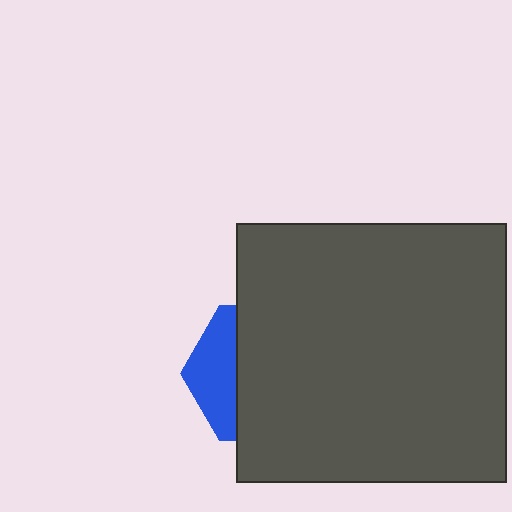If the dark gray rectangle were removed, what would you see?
You would see the complete blue hexagon.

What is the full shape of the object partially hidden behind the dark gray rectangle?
The partially hidden object is a blue hexagon.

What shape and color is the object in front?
The object in front is a dark gray rectangle.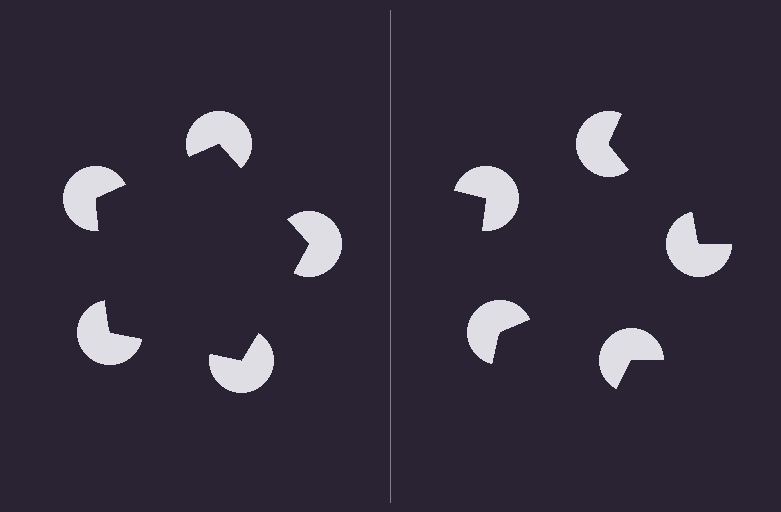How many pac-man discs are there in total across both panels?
10 — 5 on each side.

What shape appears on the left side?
An illusory pentagon.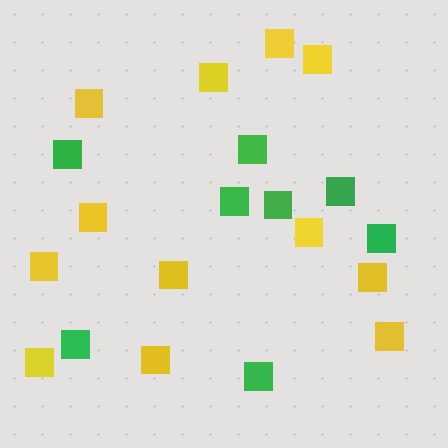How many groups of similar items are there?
There are 2 groups: one group of yellow squares (12) and one group of green squares (8).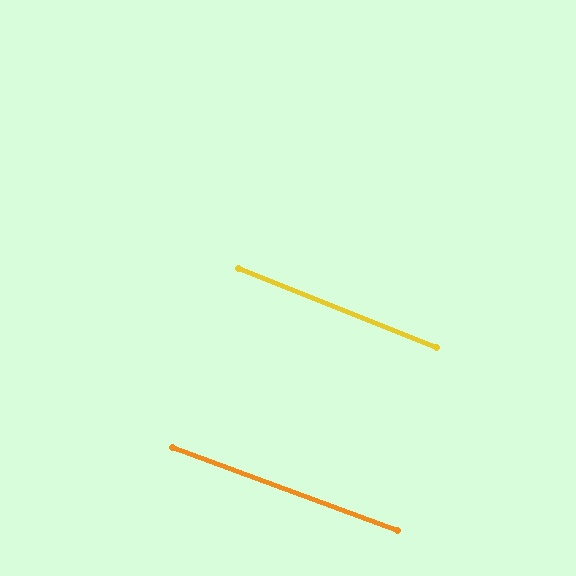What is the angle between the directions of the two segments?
Approximately 1 degree.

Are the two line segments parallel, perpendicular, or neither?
Parallel — their directions differ by only 1.4°.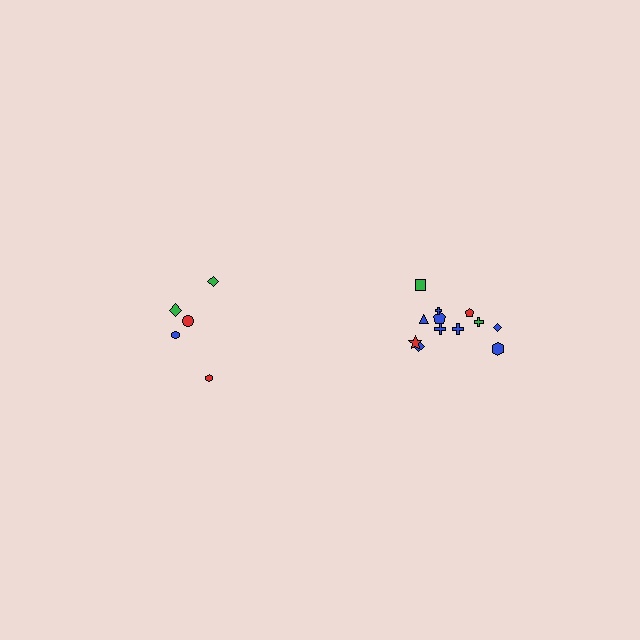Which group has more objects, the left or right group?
The right group.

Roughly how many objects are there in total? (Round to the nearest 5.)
Roughly 15 objects in total.